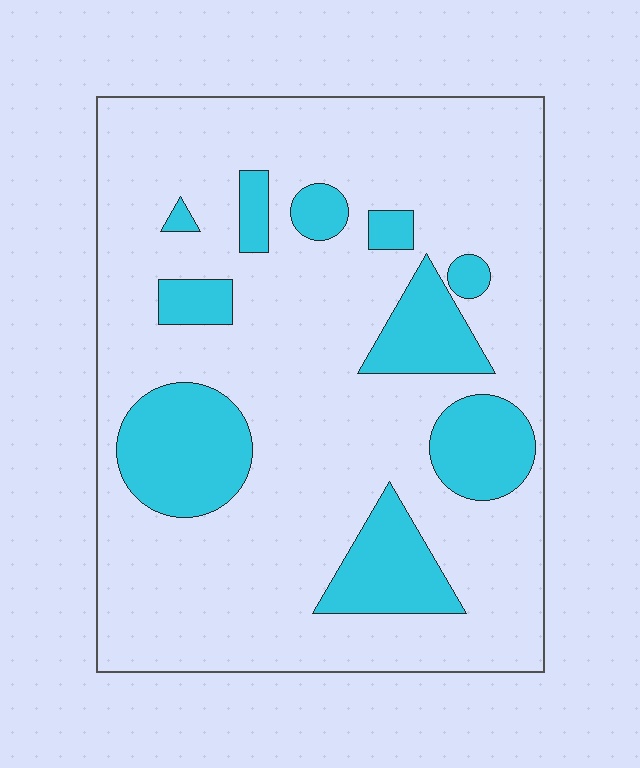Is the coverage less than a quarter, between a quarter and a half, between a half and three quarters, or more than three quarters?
Less than a quarter.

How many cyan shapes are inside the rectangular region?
10.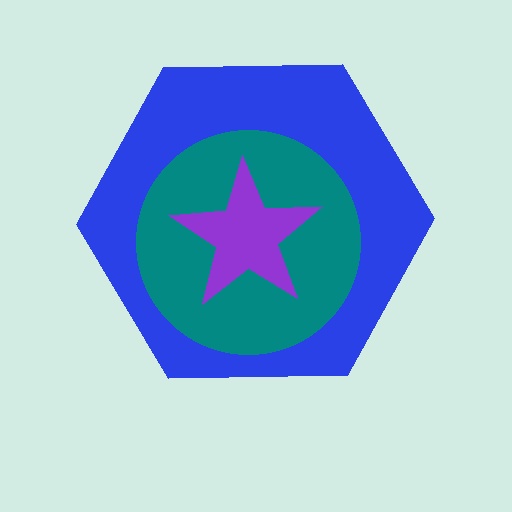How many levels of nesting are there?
3.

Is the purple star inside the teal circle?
Yes.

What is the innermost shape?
The purple star.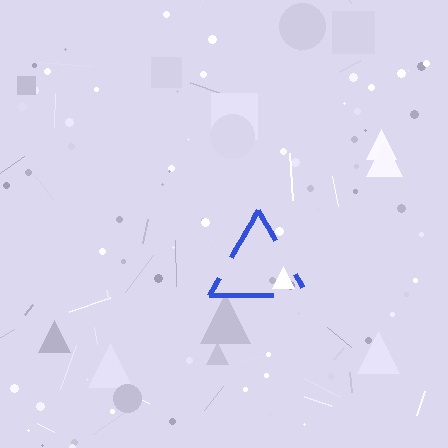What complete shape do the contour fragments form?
The contour fragments form a triangle.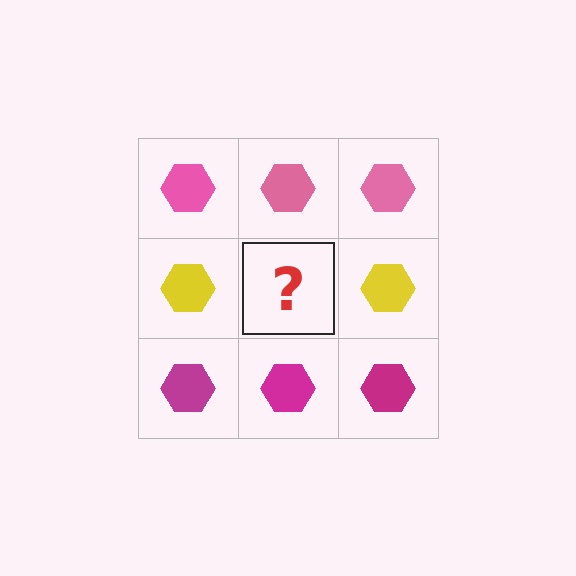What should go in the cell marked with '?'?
The missing cell should contain a yellow hexagon.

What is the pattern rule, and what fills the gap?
The rule is that each row has a consistent color. The gap should be filled with a yellow hexagon.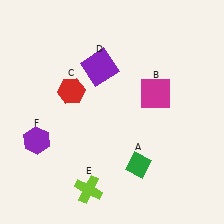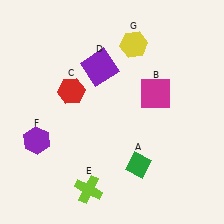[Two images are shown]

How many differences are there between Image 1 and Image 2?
There is 1 difference between the two images.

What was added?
A yellow hexagon (G) was added in Image 2.